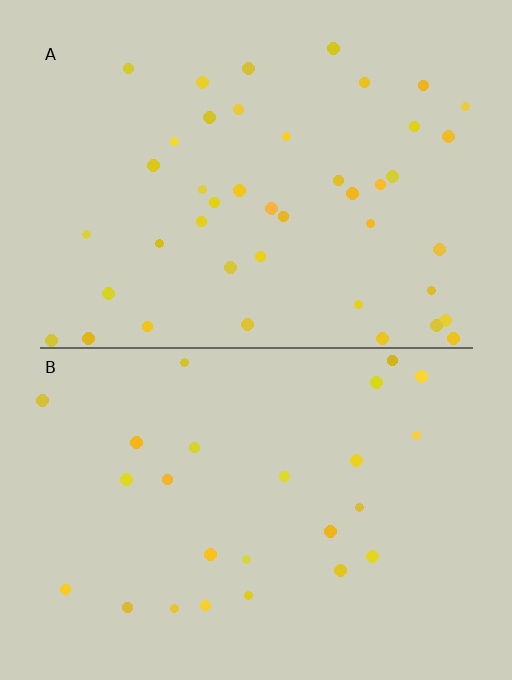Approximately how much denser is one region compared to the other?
Approximately 1.7× — region A over region B.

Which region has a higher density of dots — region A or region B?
A (the top).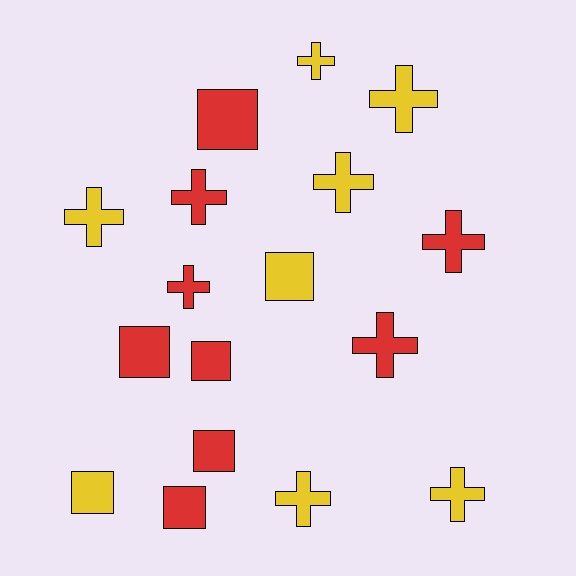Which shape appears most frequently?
Cross, with 10 objects.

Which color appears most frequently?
Red, with 9 objects.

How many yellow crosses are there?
There are 6 yellow crosses.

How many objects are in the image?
There are 17 objects.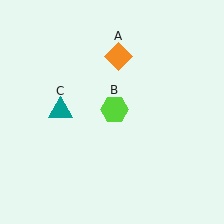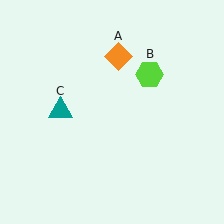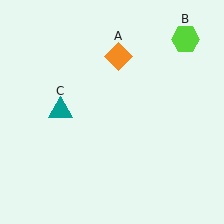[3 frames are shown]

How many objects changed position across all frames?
1 object changed position: lime hexagon (object B).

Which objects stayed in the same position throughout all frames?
Orange diamond (object A) and teal triangle (object C) remained stationary.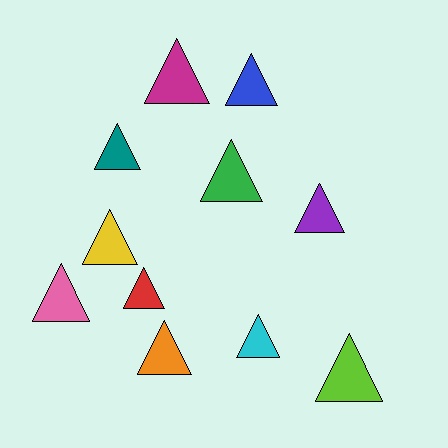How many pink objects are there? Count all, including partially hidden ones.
There is 1 pink object.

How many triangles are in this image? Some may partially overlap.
There are 11 triangles.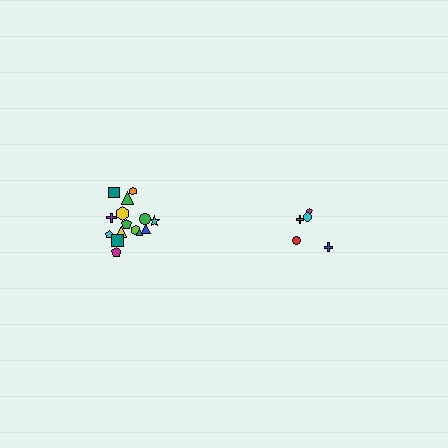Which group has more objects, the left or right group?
The left group.